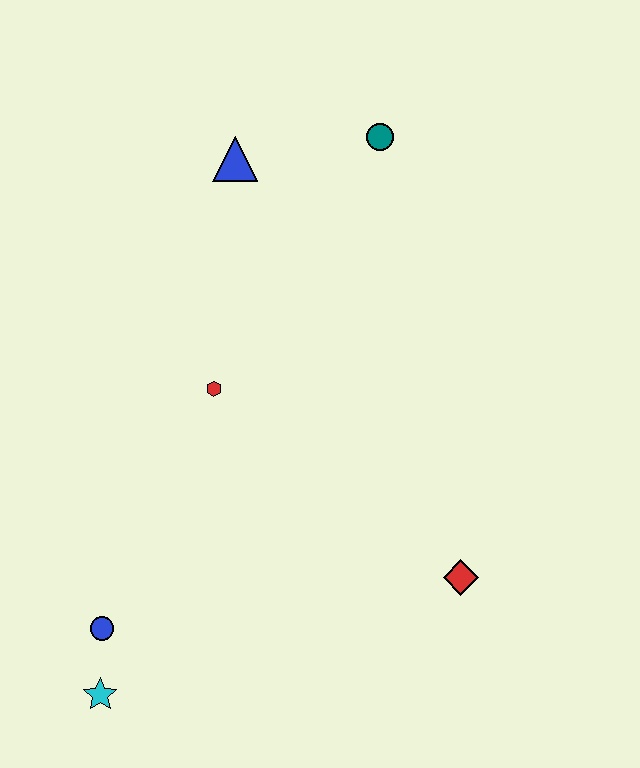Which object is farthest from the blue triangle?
The cyan star is farthest from the blue triangle.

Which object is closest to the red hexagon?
The blue triangle is closest to the red hexagon.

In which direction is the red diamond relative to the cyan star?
The red diamond is to the right of the cyan star.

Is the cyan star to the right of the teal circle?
No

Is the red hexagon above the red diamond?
Yes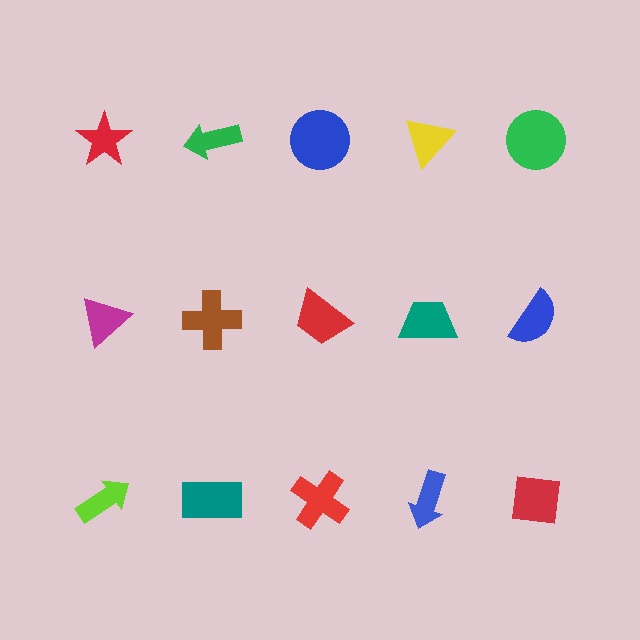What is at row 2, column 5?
A blue semicircle.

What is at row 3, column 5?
A red square.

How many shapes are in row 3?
5 shapes.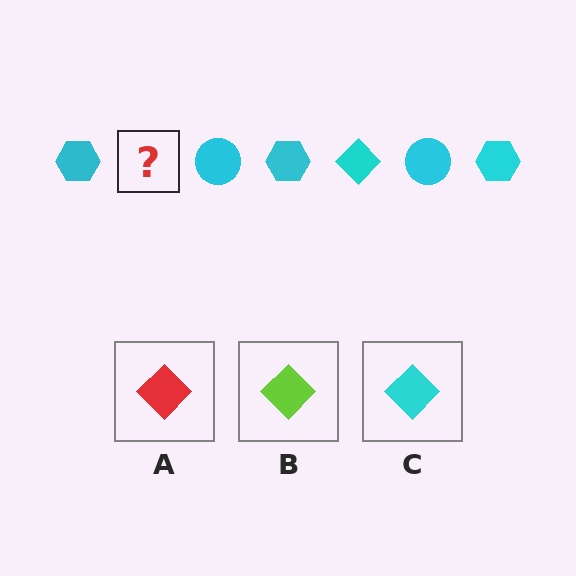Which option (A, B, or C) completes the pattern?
C.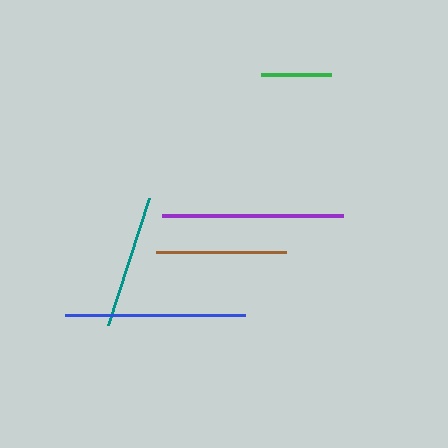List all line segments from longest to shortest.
From longest to shortest: purple, blue, teal, brown, green.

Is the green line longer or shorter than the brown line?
The brown line is longer than the green line.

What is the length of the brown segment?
The brown segment is approximately 129 pixels long.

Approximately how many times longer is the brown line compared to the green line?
The brown line is approximately 1.9 times the length of the green line.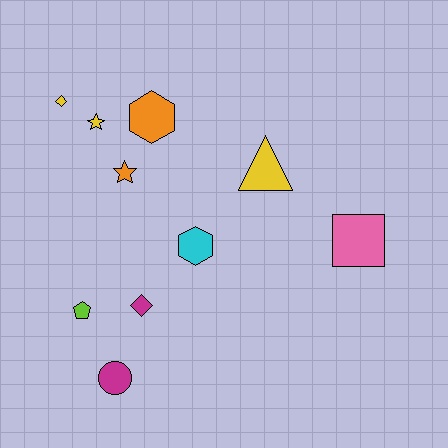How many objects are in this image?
There are 10 objects.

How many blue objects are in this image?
There are no blue objects.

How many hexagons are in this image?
There are 2 hexagons.